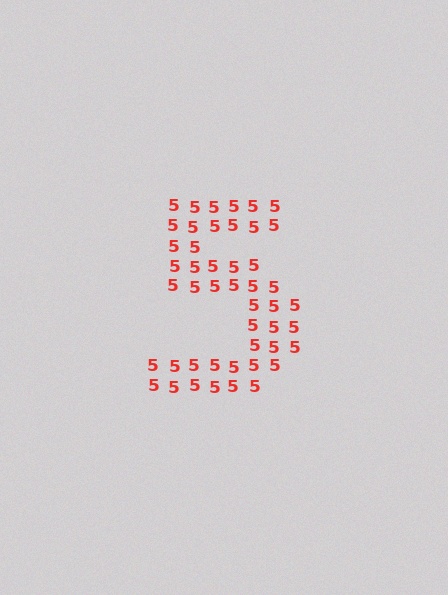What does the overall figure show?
The overall figure shows the digit 5.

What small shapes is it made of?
It is made of small digit 5's.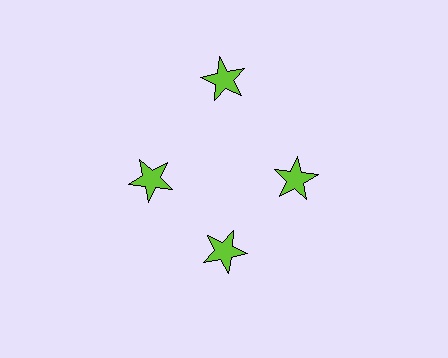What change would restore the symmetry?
The symmetry would be restored by moving it inward, back onto the ring so that all 4 stars sit at equal angles and equal distance from the center.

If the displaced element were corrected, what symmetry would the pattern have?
It would have 4-fold rotational symmetry — the pattern would map onto itself every 90 degrees.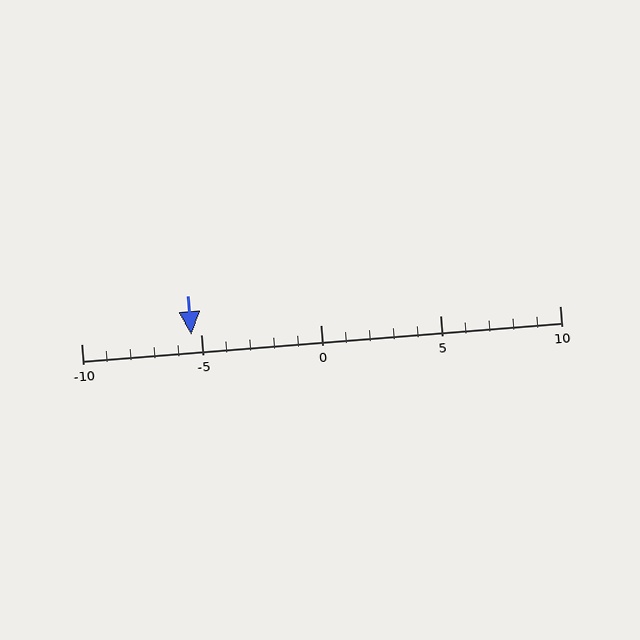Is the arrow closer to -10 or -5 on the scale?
The arrow is closer to -5.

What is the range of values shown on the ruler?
The ruler shows values from -10 to 10.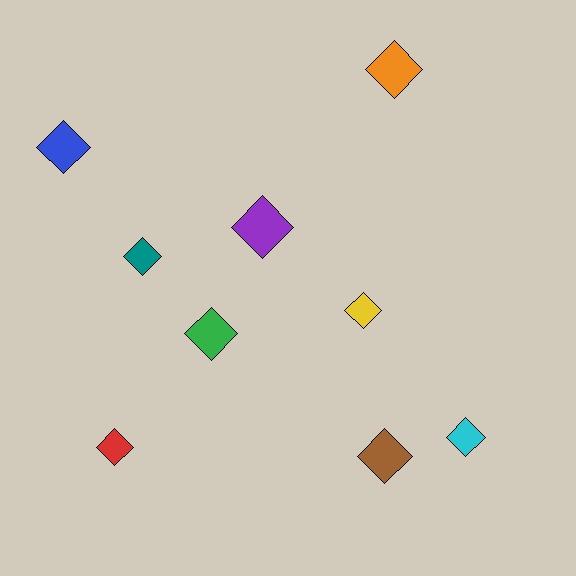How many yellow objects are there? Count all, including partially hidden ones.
There is 1 yellow object.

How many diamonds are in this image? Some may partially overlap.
There are 9 diamonds.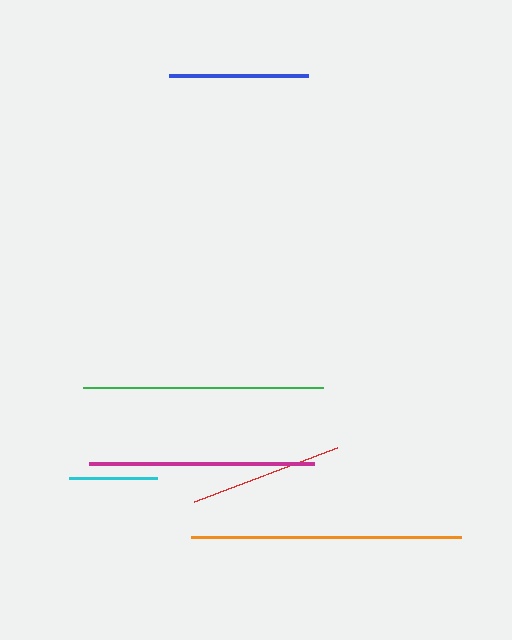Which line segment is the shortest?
The cyan line is the shortest at approximately 87 pixels.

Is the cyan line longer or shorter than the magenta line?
The magenta line is longer than the cyan line.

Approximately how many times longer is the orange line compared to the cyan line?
The orange line is approximately 3.1 times the length of the cyan line.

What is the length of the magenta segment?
The magenta segment is approximately 225 pixels long.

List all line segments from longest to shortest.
From longest to shortest: orange, green, magenta, red, blue, cyan.